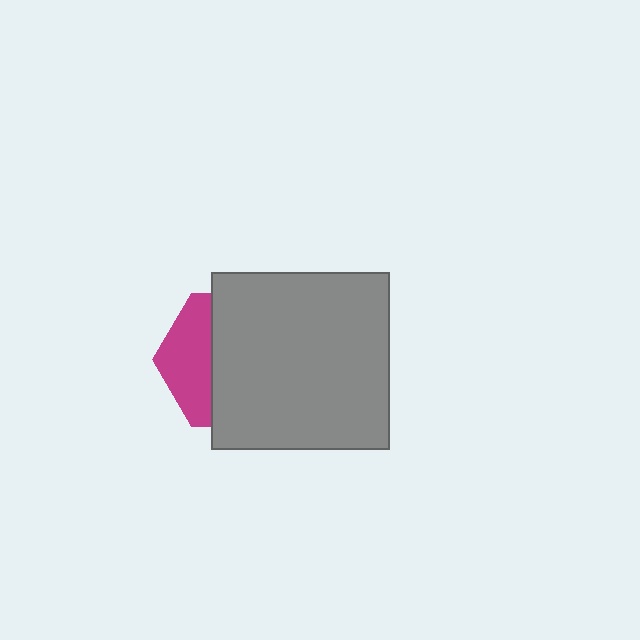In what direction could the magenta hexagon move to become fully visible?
The magenta hexagon could move left. That would shift it out from behind the gray square entirely.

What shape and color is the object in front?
The object in front is a gray square.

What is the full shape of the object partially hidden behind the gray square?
The partially hidden object is a magenta hexagon.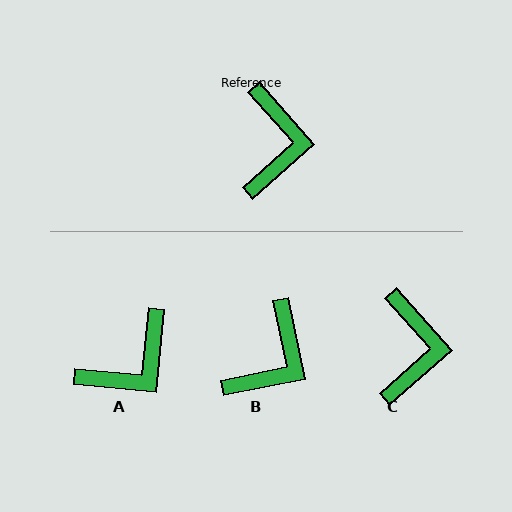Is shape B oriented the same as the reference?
No, it is off by about 30 degrees.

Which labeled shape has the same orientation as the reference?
C.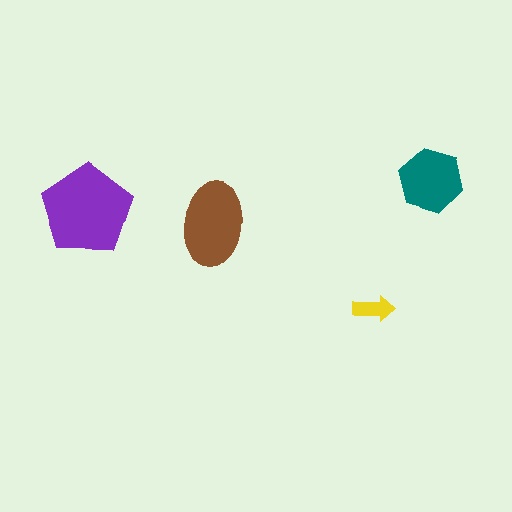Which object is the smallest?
The yellow arrow.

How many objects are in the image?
There are 4 objects in the image.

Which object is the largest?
The purple pentagon.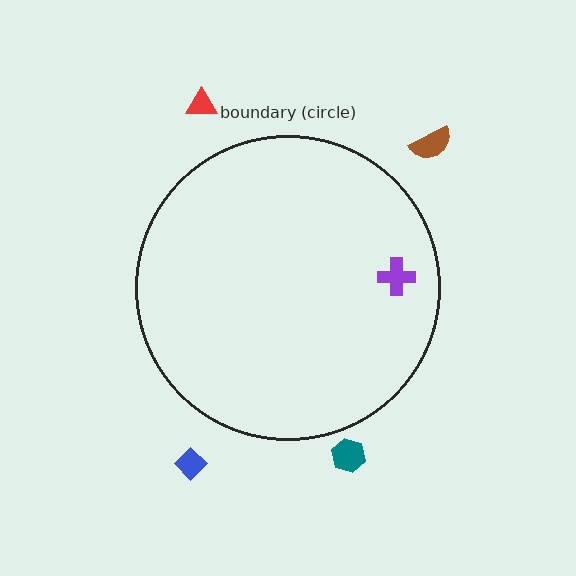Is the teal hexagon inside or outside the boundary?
Outside.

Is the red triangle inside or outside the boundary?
Outside.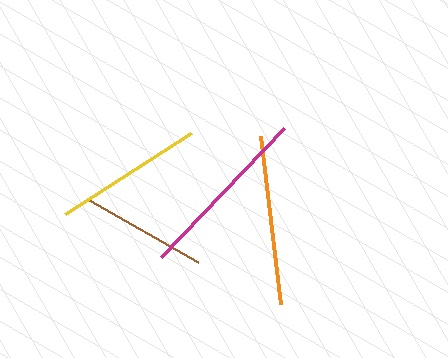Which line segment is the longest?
The magenta line is the longest at approximately 178 pixels.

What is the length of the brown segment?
The brown segment is approximately 126 pixels long.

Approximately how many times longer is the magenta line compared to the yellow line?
The magenta line is approximately 1.2 times the length of the yellow line.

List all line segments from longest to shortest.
From longest to shortest: magenta, orange, yellow, brown.